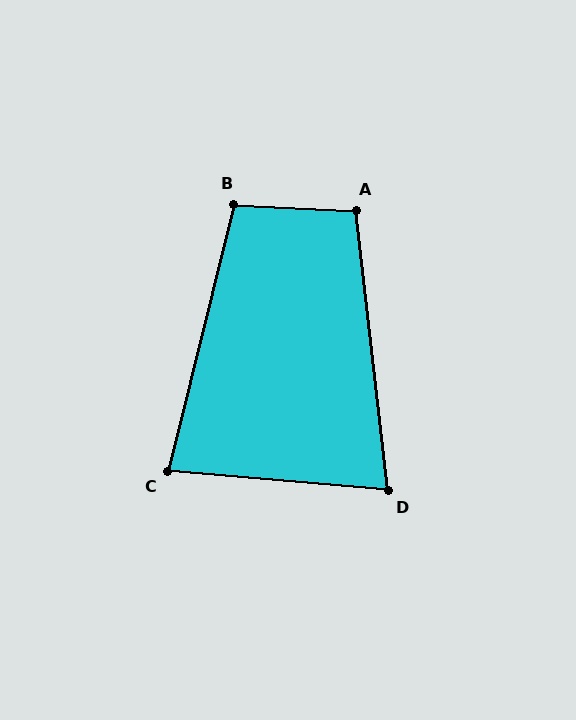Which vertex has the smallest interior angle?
D, at approximately 79 degrees.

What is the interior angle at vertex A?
Approximately 99 degrees (obtuse).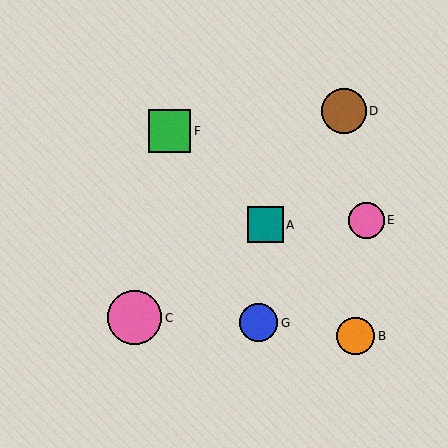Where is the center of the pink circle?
The center of the pink circle is at (135, 318).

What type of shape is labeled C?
Shape C is a pink circle.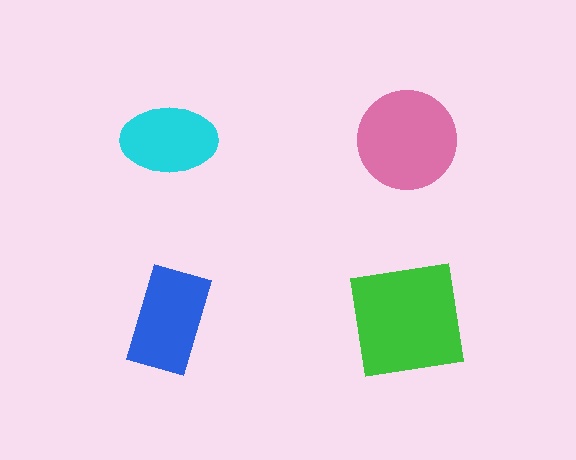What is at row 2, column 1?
A blue rectangle.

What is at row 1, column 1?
A cyan ellipse.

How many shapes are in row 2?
2 shapes.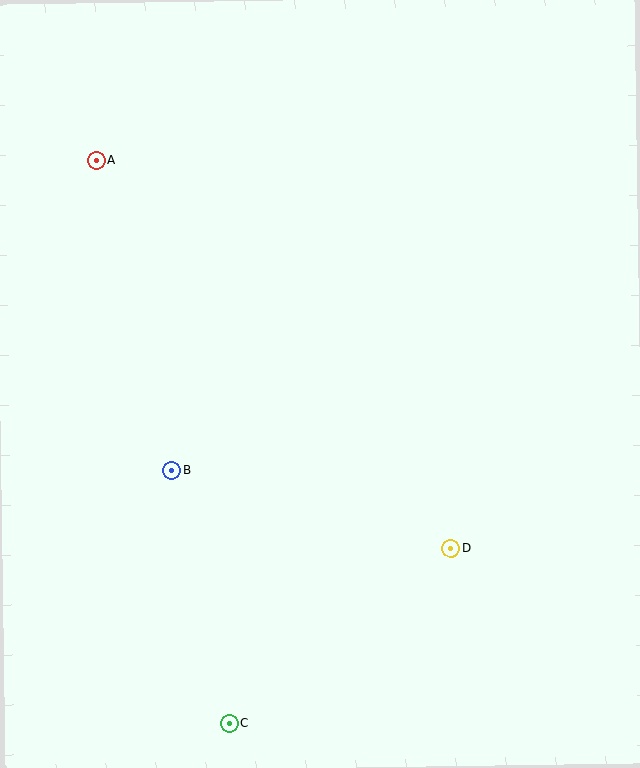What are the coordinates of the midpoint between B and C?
The midpoint between B and C is at (201, 597).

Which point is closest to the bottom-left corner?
Point C is closest to the bottom-left corner.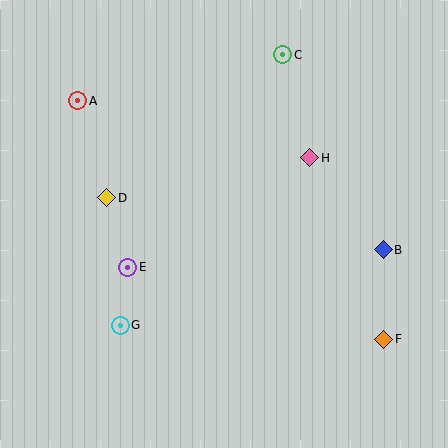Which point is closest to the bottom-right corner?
Point F is closest to the bottom-right corner.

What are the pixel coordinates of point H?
Point H is at (310, 158).